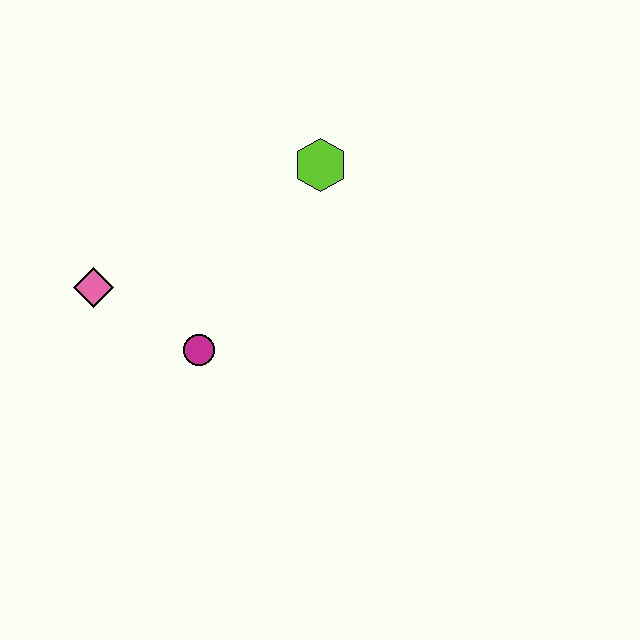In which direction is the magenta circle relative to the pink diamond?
The magenta circle is to the right of the pink diamond.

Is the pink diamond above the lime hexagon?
No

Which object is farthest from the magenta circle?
The lime hexagon is farthest from the magenta circle.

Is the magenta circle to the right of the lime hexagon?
No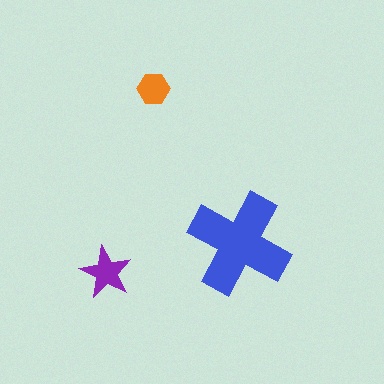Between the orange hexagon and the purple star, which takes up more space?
The purple star.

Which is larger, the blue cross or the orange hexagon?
The blue cross.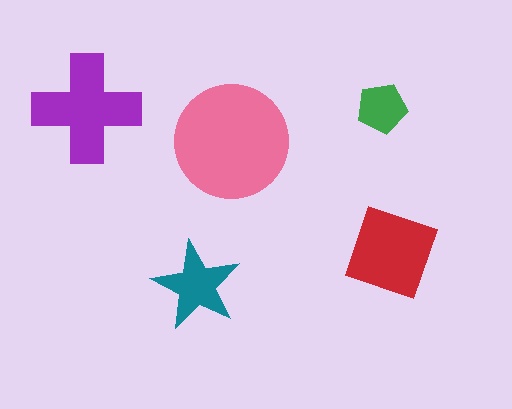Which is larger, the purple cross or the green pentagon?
The purple cross.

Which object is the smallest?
The green pentagon.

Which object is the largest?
The pink circle.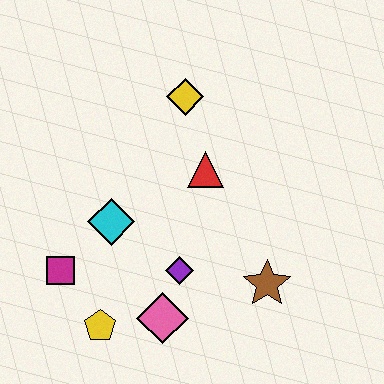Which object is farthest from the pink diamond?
The yellow diamond is farthest from the pink diamond.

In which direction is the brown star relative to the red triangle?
The brown star is below the red triangle.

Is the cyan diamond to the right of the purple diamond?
No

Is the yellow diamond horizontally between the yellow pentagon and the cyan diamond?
No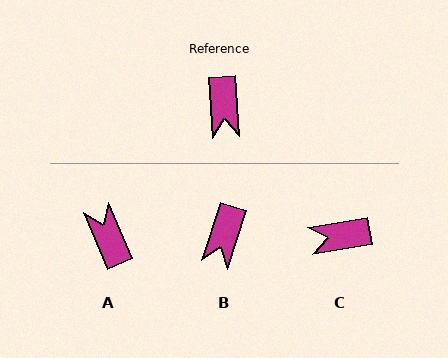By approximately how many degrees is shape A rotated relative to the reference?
Approximately 161 degrees clockwise.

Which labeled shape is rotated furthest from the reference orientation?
A, about 161 degrees away.